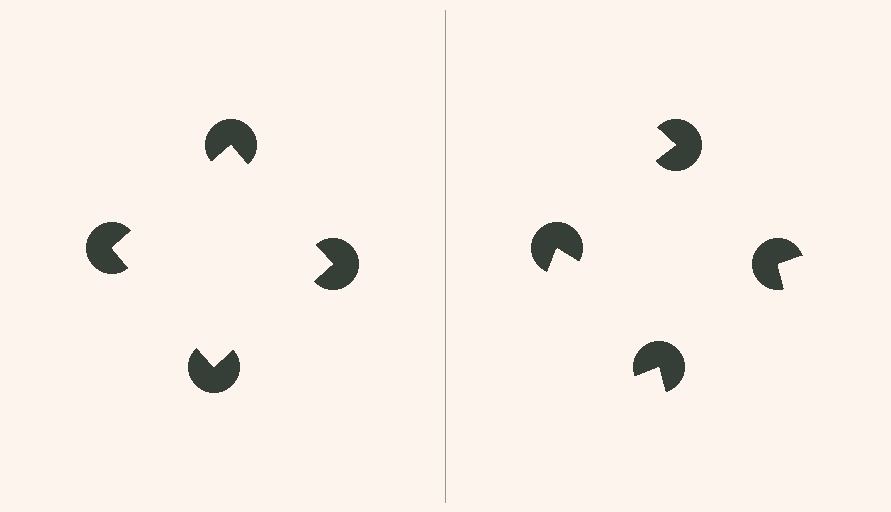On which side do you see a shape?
An illusory square appears on the left side. On the right side the wedge cuts are rotated, so no coherent shape forms.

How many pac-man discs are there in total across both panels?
8 — 4 on each side.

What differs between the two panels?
The pac-man discs are positioned identically on both sides; only the wedge orientations differ. On the left they align to a square; on the right they are misaligned.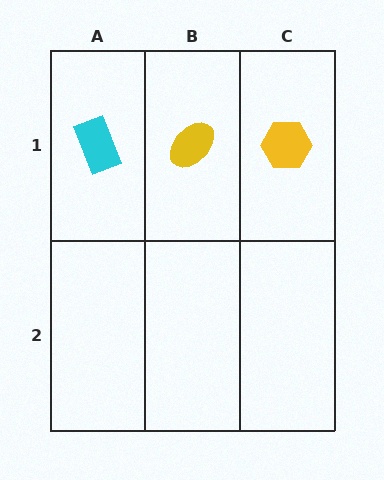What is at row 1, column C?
A yellow hexagon.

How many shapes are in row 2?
0 shapes.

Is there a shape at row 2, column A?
No, that cell is empty.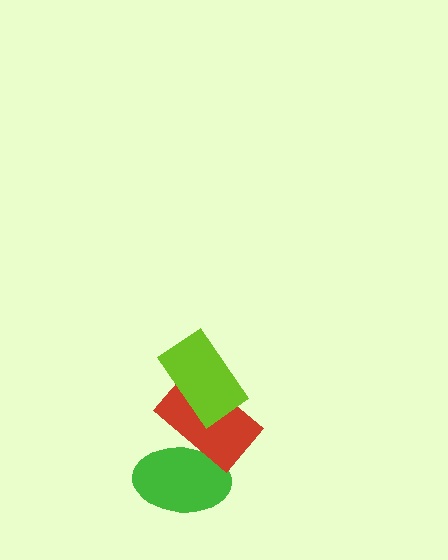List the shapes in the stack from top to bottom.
From top to bottom: the lime rectangle, the red rectangle, the green ellipse.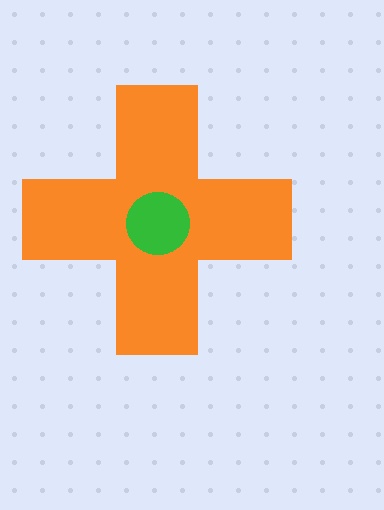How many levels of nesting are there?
2.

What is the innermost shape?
The green circle.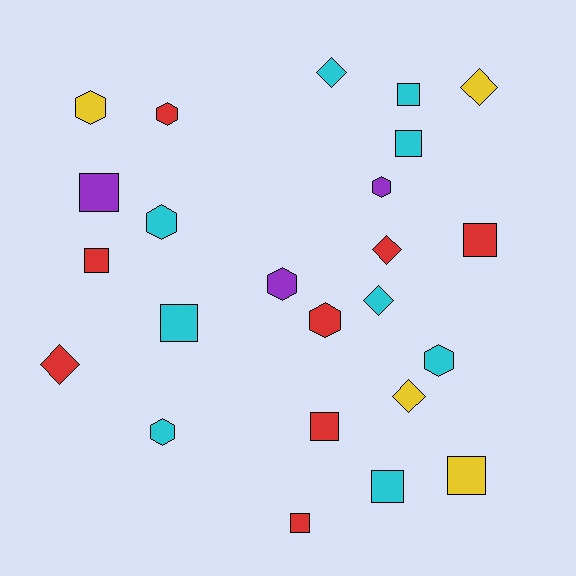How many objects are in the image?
There are 24 objects.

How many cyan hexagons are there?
There are 3 cyan hexagons.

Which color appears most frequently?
Cyan, with 9 objects.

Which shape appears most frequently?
Square, with 10 objects.